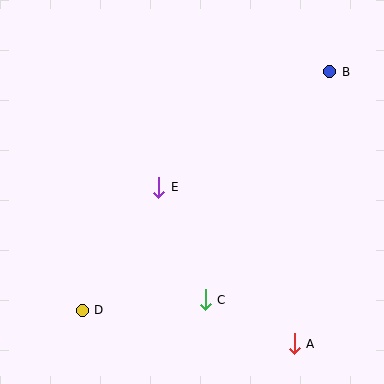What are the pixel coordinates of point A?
Point A is at (294, 344).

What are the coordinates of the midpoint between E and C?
The midpoint between E and C is at (182, 243).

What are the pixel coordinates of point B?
Point B is at (330, 72).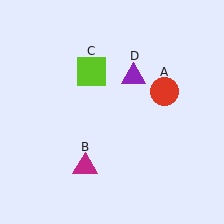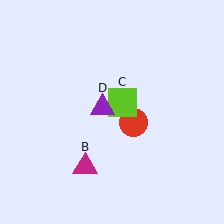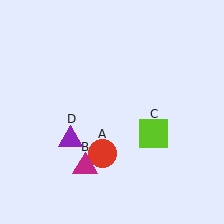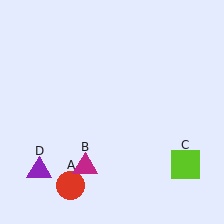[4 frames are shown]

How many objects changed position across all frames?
3 objects changed position: red circle (object A), lime square (object C), purple triangle (object D).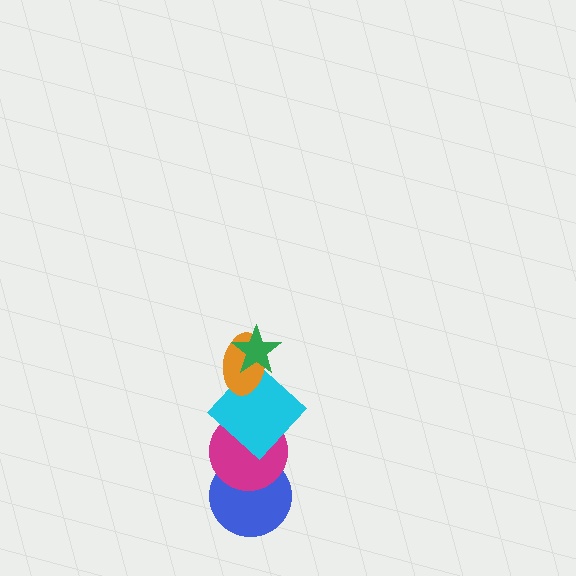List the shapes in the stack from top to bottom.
From top to bottom: the green star, the orange ellipse, the cyan diamond, the magenta circle, the blue circle.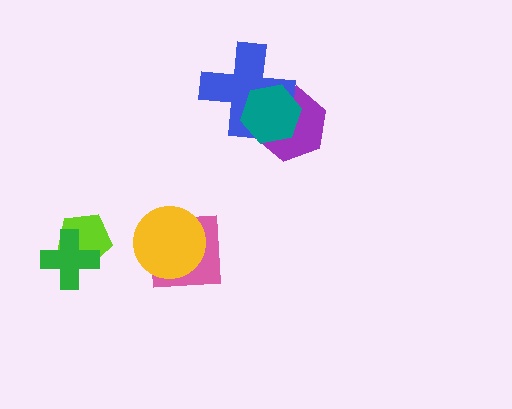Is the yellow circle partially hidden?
No, no other shape covers it.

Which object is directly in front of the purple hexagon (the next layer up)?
The blue cross is directly in front of the purple hexagon.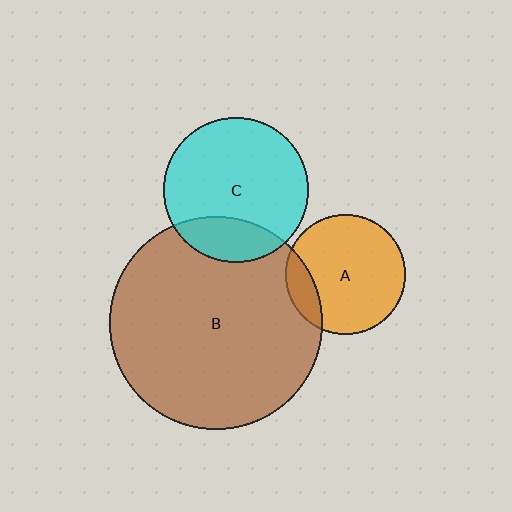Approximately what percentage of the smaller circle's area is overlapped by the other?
Approximately 15%.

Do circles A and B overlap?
Yes.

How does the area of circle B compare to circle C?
Approximately 2.2 times.